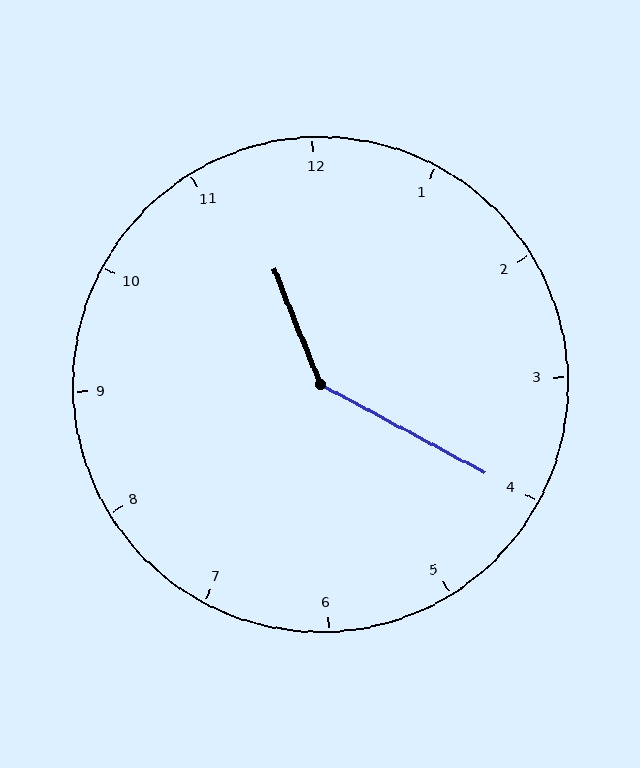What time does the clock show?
11:20.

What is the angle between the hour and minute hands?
Approximately 140 degrees.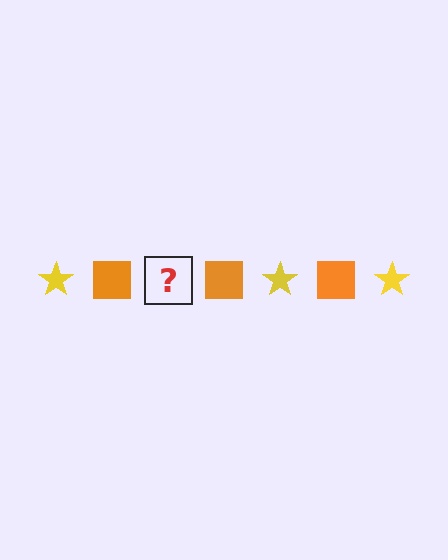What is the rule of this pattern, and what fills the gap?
The rule is that the pattern alternates between yellow star and orange square. The gap should be filled with a yellow star.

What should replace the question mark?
The question mark should be replaced with a yellow star.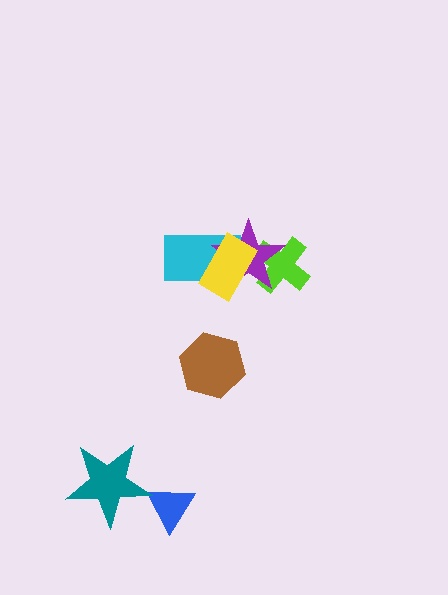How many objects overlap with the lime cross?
1 object overlaps with the lime cross.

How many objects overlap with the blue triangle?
1 object overlaps with the blue triangle.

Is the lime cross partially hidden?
Yes, it is partially covered by another shape.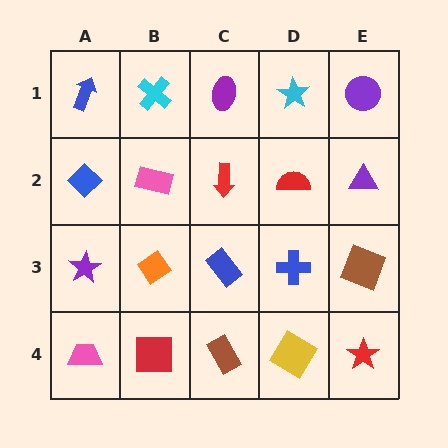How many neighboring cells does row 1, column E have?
2.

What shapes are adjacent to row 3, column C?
A red arrow (row 2, column C), a brown rectangle (row 4, column C), an orange diamond (row 3, column B), a blue cross (row 3, column D).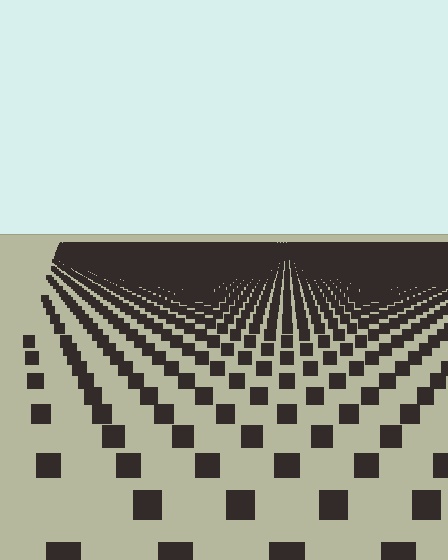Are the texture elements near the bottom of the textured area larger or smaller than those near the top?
Larger. Near the bottom, elements are closer to the viewer and appear at a bigger on-screen size.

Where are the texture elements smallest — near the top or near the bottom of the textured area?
Near the top.